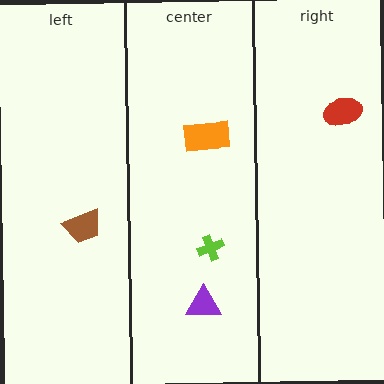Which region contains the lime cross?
The center region.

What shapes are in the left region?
The brown trapezoid.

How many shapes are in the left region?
1.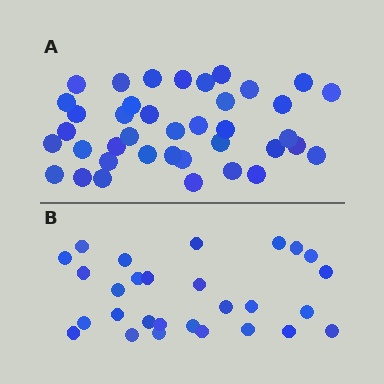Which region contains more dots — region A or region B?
Region A (the top region) has more dots.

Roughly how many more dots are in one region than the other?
Region A has roughly 12 or so more dots than region B.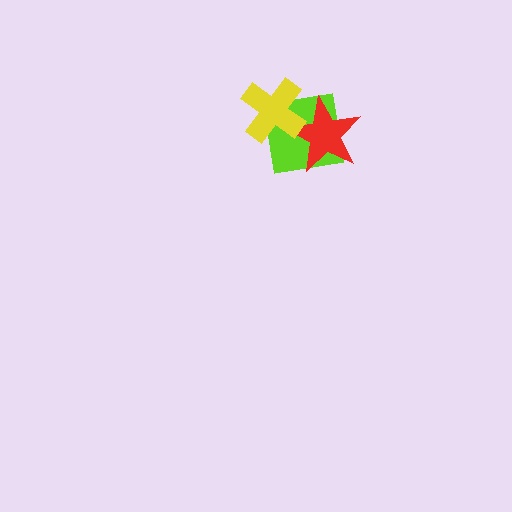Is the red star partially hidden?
Yes, it is partially covered by another shape.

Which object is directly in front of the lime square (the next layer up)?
The red star is directly in front of the lime square.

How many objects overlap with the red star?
2 objects overlap with the red star.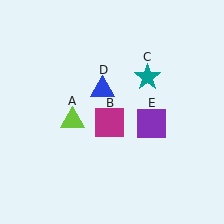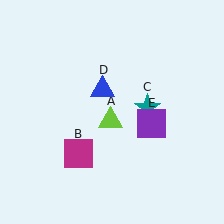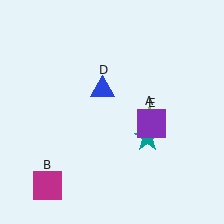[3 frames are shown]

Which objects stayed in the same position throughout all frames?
Blue triangle (object D) and purple square (object E) remained stationary.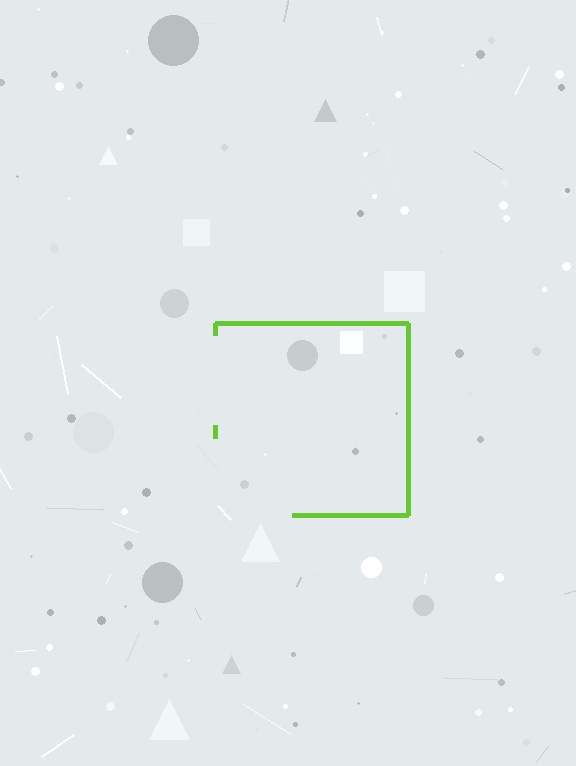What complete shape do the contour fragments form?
The contour fragments form a square.